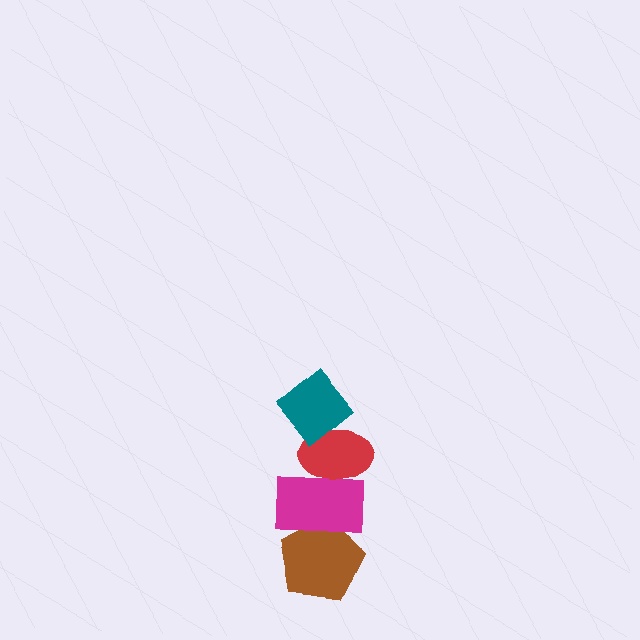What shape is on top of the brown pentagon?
The magenta rectangle is on top of the brown pentagon.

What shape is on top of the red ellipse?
The teal diamond is on top of the red ellipse.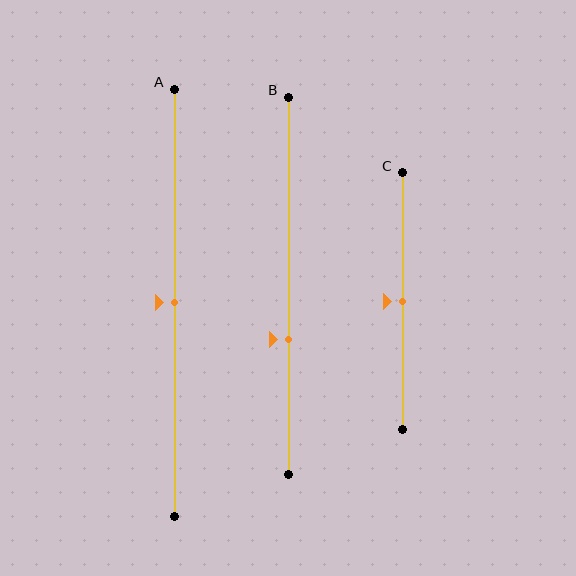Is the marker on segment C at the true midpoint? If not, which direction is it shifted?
Yes, the marker on segment C is at the true midpoint.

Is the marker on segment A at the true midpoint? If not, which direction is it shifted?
Yes, the marker on segment A is at the true midpoint.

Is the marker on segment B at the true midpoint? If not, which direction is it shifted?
No, the marker on segment B is shifted downward by about 14% of the segment length.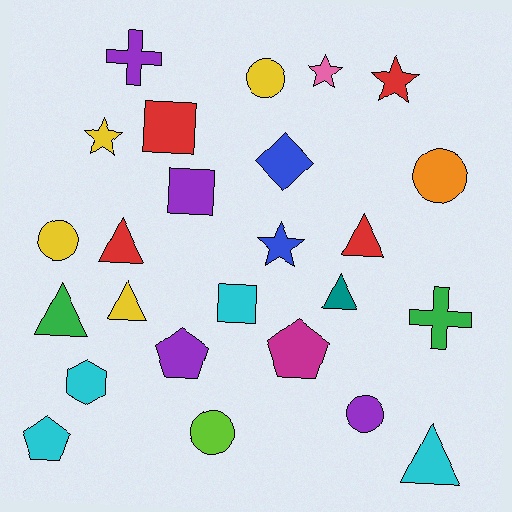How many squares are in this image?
There are 3 squares.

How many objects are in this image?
There are 25 objects.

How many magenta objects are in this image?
There is 1 magenta object.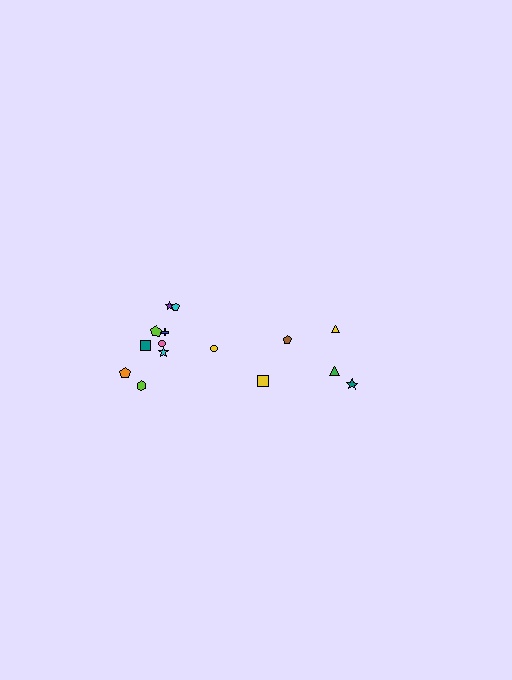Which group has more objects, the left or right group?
The left group.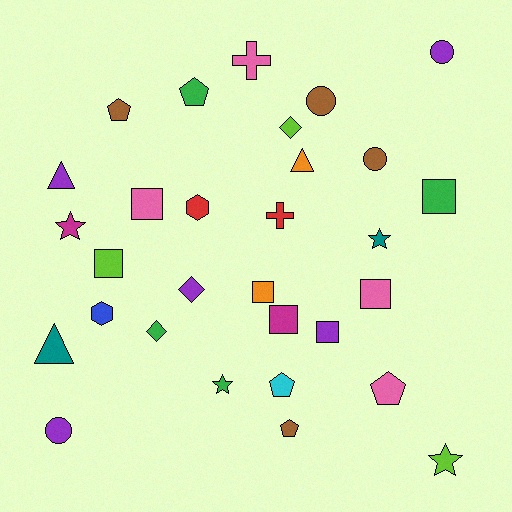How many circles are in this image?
There are 4 circles.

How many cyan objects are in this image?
There is 1 cyan object.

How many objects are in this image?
There are 30 objects.